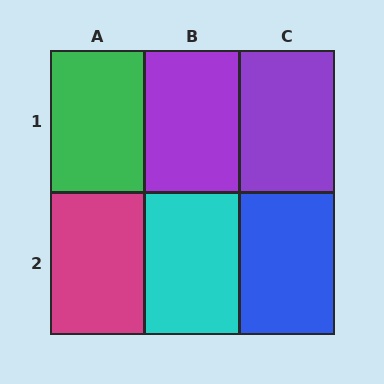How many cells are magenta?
1 cell is magenta.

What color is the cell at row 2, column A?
Magenta.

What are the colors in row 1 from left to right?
Green, purple, purple.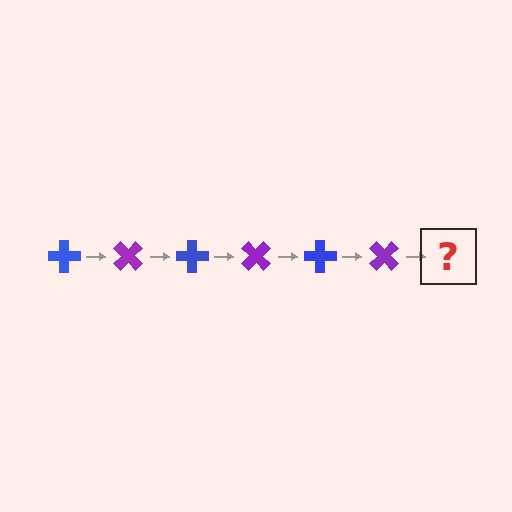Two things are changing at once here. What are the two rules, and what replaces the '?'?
The two rules are that it rotates 45 degrees each step and the color cycles through blue and purple. The '?' should be a blue cross, rotated 270 degrees from the start.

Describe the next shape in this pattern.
It should be a blue cross, rotated 270 degrees from the start.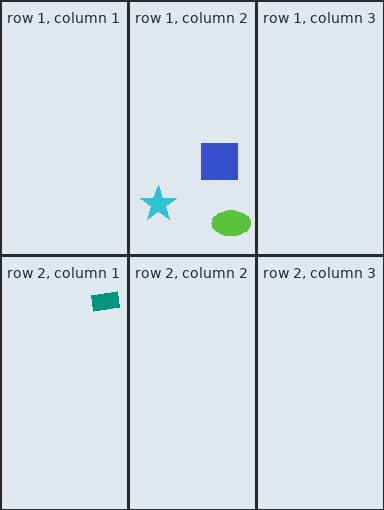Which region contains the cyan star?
The row 1, column 2 region.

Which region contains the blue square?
The row 1, column 2 region.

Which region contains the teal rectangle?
The row 2, column 1 region.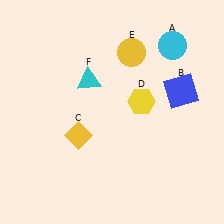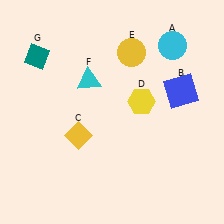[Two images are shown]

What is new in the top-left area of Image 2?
A teal diamond (G) was added in the top-left area of Image 2.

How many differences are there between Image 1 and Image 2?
There is 1 difference between the two images.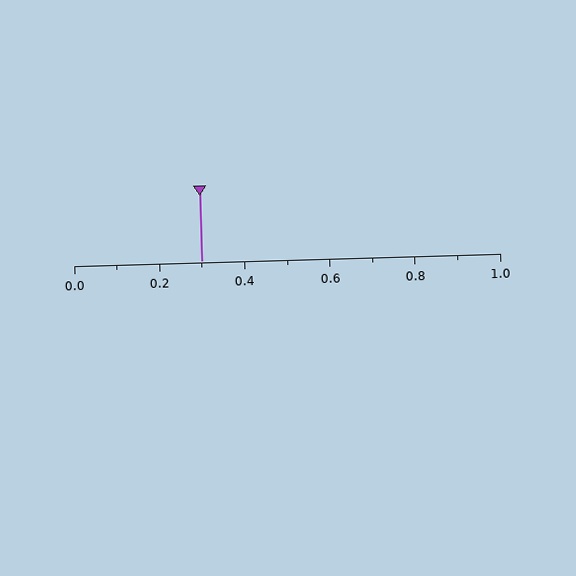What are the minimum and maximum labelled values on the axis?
The axis runs from 0.0 to 1.0.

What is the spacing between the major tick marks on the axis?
The major ticks are spaced 0.2 apart.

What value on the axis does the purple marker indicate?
The marker indicates approximately 0.3.